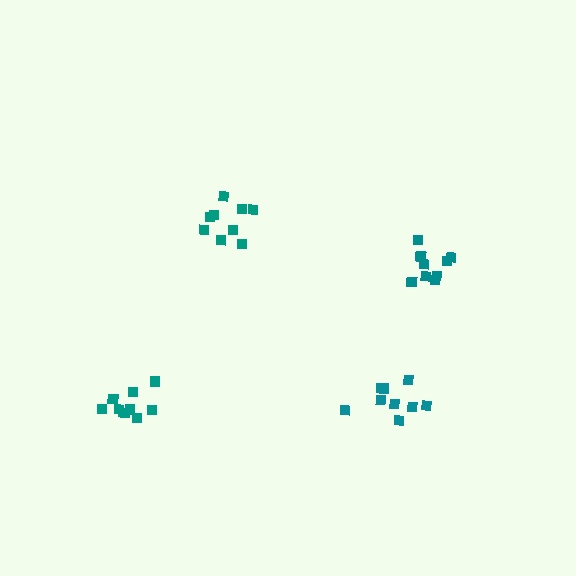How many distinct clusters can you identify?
There are 4 distinct clusters.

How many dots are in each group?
Group 1: 11 dots, Group 2: 10 dots, Group 3: 9 dots, Group 4: 11 dots (41 total).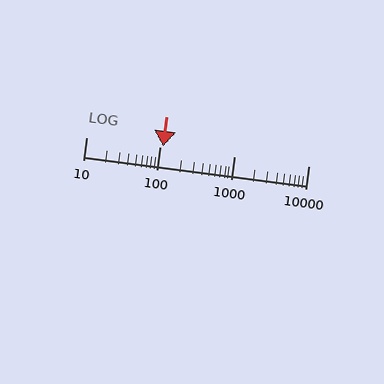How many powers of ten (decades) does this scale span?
The scale spans 3 decades, from 10 to 10000.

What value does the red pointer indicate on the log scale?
The pointer indicates approximately 110.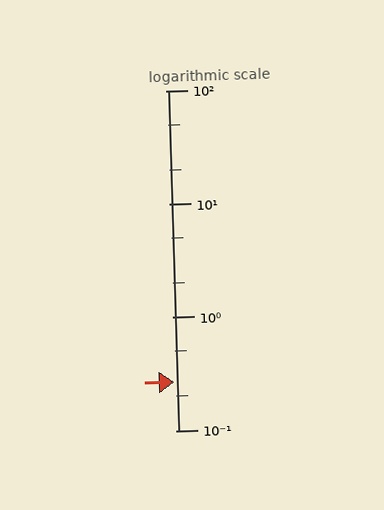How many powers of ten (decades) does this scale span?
The scale spans 3 decades, from 0.1 to 100.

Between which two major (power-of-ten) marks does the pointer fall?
The pointer is between 0.1 and 1.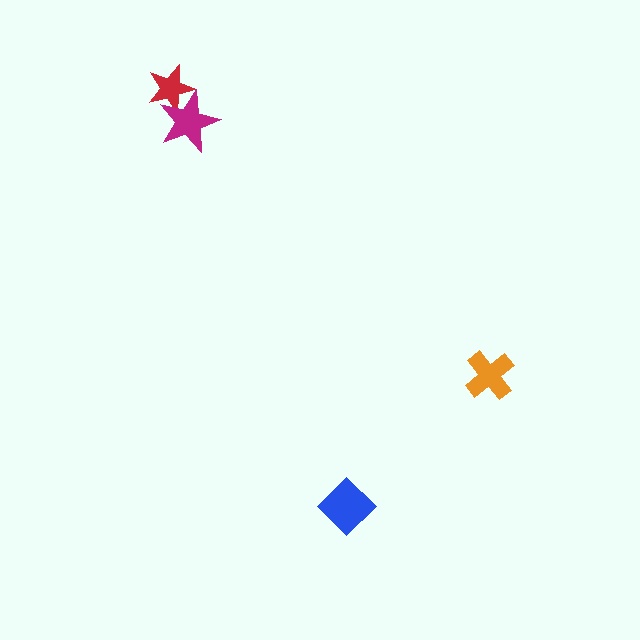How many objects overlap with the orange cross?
0 objects overlap with the orange cross.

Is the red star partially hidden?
Yes, it is partially covered by another shape.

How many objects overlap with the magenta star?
1 object overlaps with the magenta star.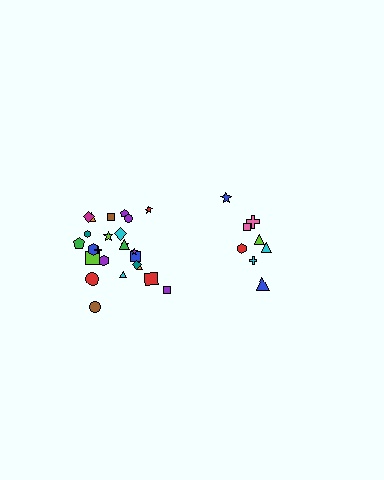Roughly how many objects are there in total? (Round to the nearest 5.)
Roughly 35 objects in total.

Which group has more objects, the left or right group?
The left group.